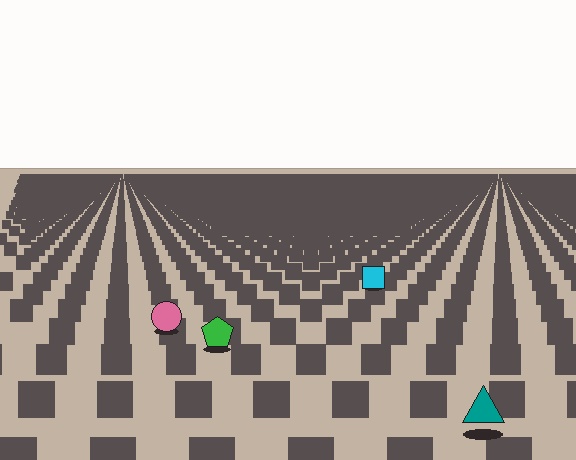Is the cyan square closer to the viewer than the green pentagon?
No. The green pentagon is closer — you can tell from the texture gradient: the ground texture is coarser near it.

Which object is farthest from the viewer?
The cyan square is farthest from the viewer. It appears smaller and the ground texture around it is denser.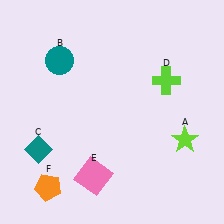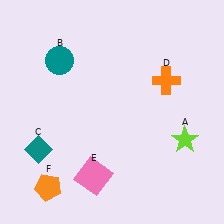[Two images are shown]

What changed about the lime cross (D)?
In Image 1, D is lime. In Image 2, it changed to orange.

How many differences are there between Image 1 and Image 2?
There is 1 difference between the two images.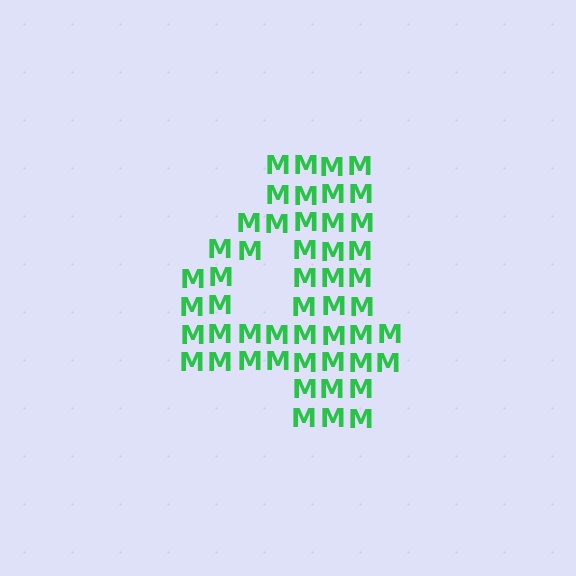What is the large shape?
The large shape is the digit 4.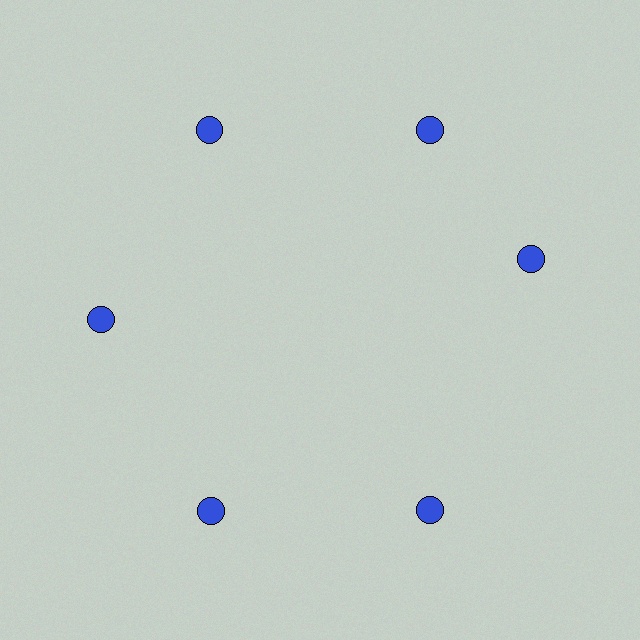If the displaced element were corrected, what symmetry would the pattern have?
It would have 6-fold rotational symmetry — the pattern would map onto itself every 60 degrees.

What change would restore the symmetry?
The symmetry would be restored by rotating it back into even spacing with its neighbors so that all 6 circles sit at equal angles and equal distance from the center.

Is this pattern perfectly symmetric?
No. The 6 blue circles are arranged in a ring, but one element near the 3 o'clock position is rotated out of alignment along the ring, breaking the 6-fold rotational symmetry.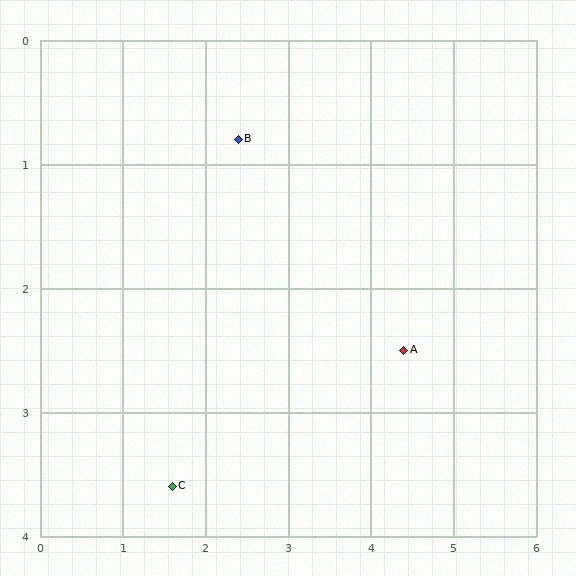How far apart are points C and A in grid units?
Points C and A are about 3.0 grid units apart.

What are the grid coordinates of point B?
Point B is at approximately (2.4, 0.8).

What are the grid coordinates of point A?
Point A is at approximately (4.4, 2.5).